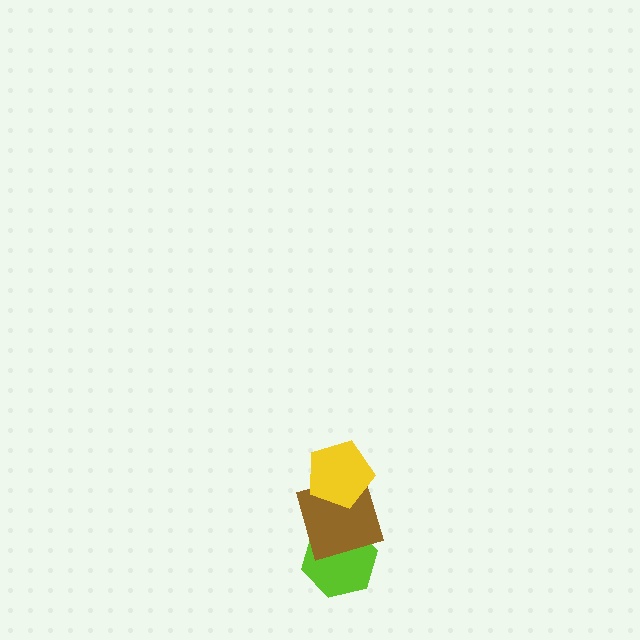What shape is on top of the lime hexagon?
The brown square is on top of the lime hexagon.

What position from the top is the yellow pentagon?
The yellow pentagon is 1st from the top.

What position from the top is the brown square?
The brown square is 2nd from the top.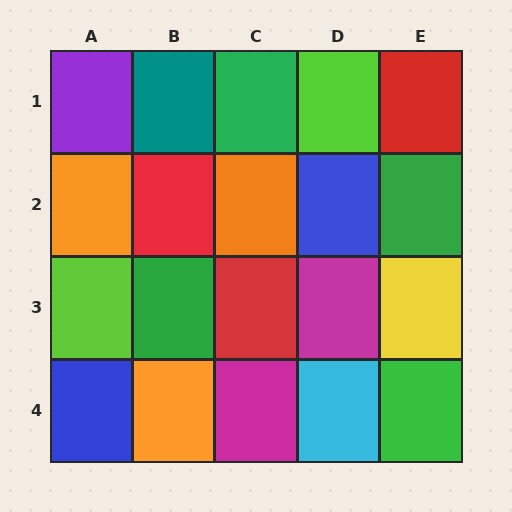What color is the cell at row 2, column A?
Orange.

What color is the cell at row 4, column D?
Cyan.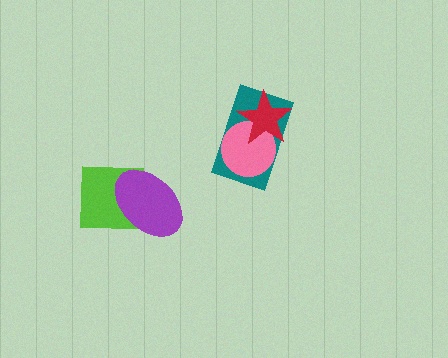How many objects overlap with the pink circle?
2 objects overlap with the pink circle.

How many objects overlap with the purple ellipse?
1 object overlaps with the purple ellipse.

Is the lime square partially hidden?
Yes, it is partially covered by another shape.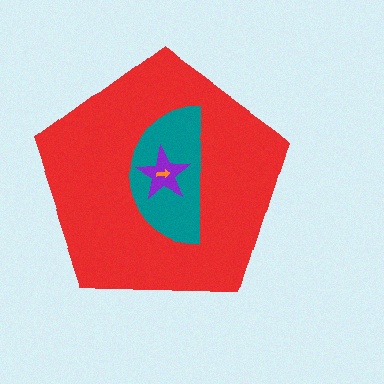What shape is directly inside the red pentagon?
The teal semicircle.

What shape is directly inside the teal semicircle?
The purple star.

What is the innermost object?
The orange arrow.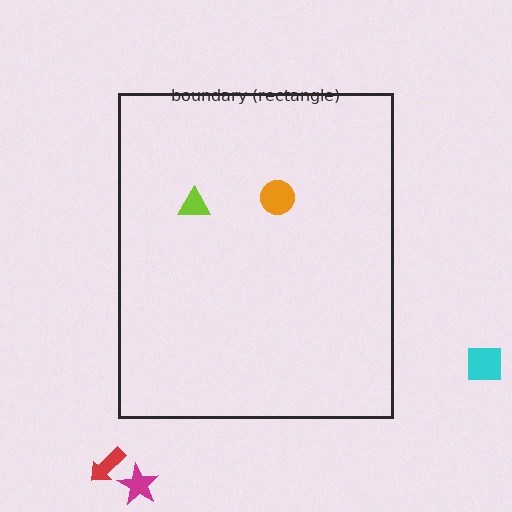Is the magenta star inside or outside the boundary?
Outside.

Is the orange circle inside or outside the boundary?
Inside.